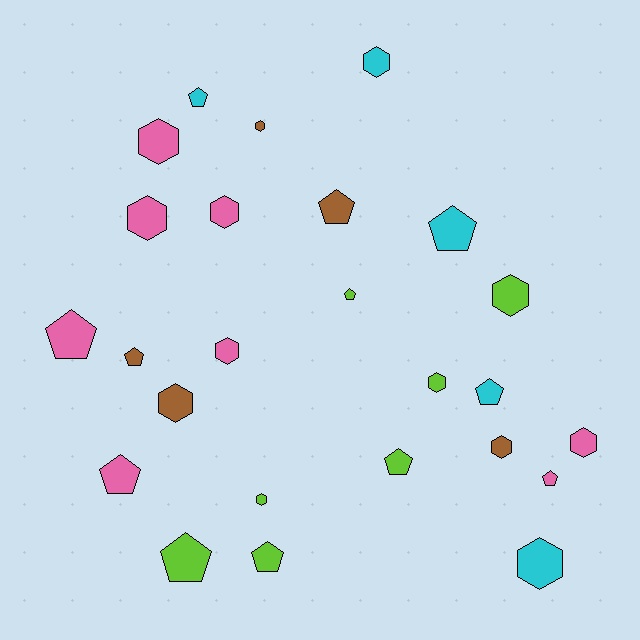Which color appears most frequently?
Pink, with 8 objects.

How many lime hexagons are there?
There are 3 lime hexagons.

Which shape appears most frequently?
Hexagon, with 13 objects.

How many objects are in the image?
There are 25 objects.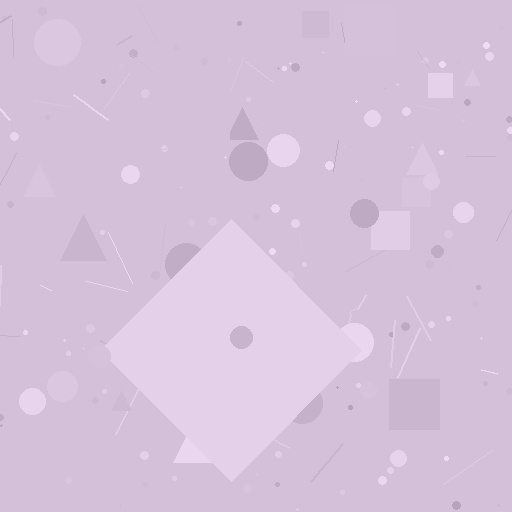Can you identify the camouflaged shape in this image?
The camouflaged shape is a diamond.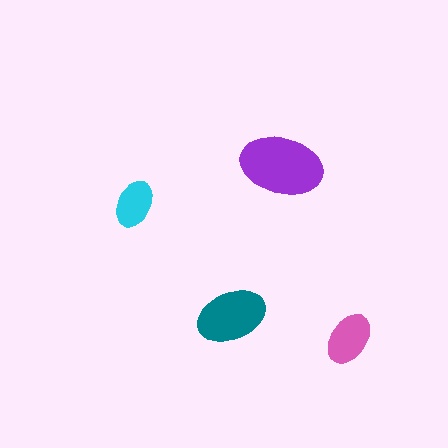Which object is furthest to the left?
The cyan ellipse is leftmost.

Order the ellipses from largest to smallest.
the purple one, the teal one, the pink one, the cyan one.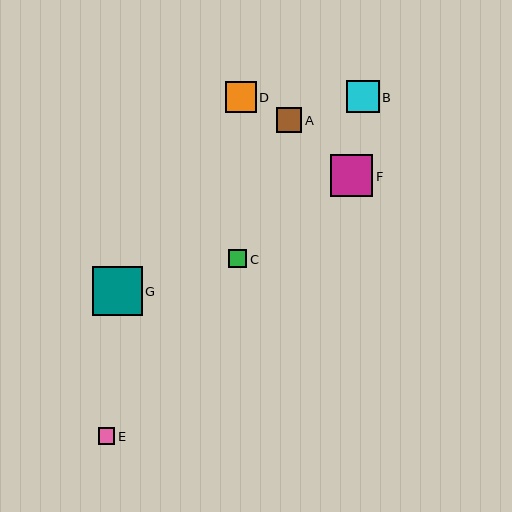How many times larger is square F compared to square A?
Square F is approximately 1.7 times the size of square A.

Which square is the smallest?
Square E is the smallest with a size of approximately 16 pixels.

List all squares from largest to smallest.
From largest to smallest: G, F, B, D, A, C, E.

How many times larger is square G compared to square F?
Square G is approximately 1.2 times the size of square F.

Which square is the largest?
Square G is the largest with a size of approximately 49 pixels.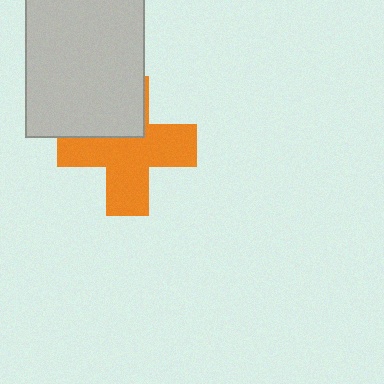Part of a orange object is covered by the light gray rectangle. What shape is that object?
It is a cross.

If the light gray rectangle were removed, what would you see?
You would see the complete orange cross.